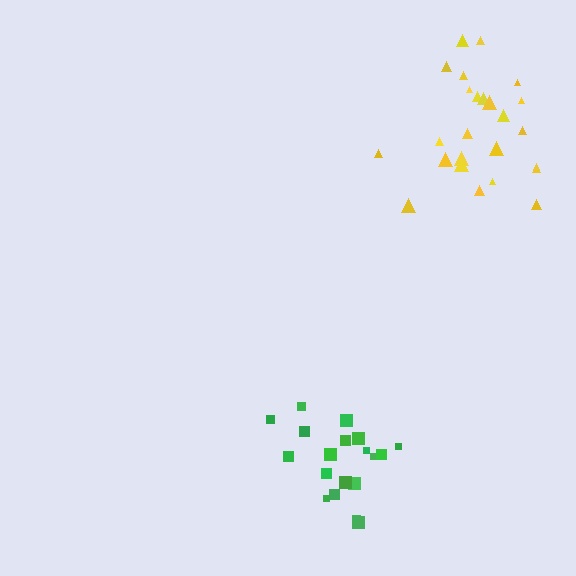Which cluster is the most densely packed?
Green.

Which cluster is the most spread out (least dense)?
Yellow.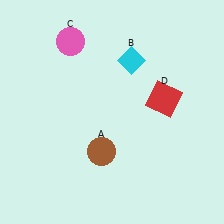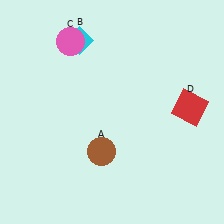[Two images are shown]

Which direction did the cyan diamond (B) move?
The cyan diamond (B) moved left.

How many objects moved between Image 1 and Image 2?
2 objects moved between the two images.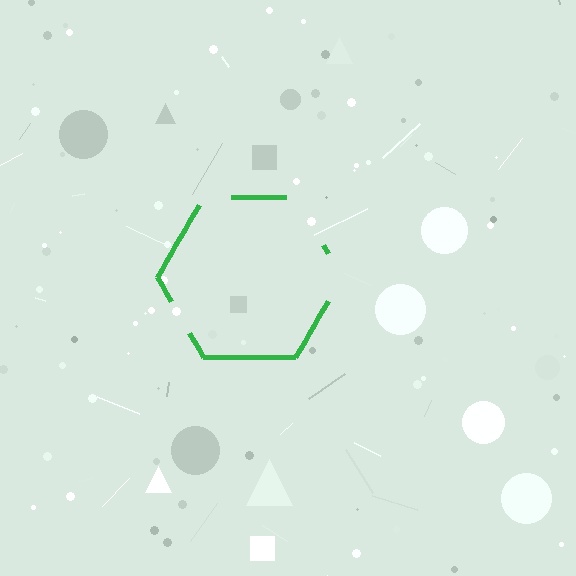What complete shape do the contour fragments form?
The contour fragments form a hexagon.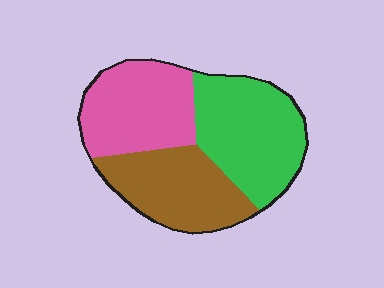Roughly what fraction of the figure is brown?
Brown takes up between a sixth and a third of the figure.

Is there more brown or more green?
Green.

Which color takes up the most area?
Green, at roughly 35%.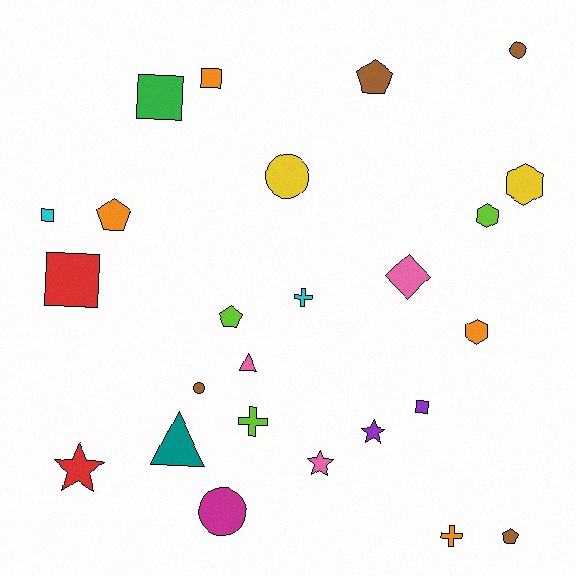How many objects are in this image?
There are 25 objects.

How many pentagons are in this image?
There are 4 pentagons.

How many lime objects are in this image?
There are 3 lime objects.